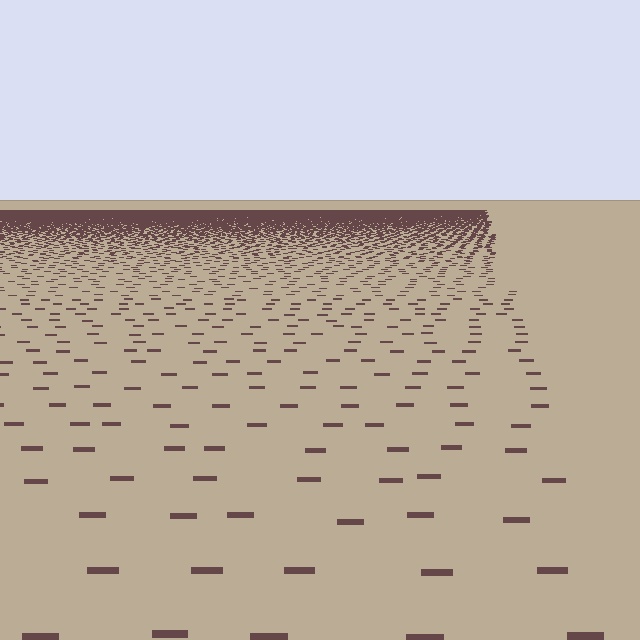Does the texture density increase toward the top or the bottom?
Density increases toward the top.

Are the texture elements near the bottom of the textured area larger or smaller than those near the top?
Larger. Near the bottom, elements are closer to the viewer and appear at a bigger on-screen size.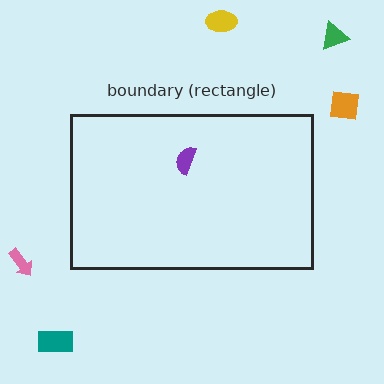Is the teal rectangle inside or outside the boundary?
Outside.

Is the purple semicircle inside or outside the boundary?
Inside.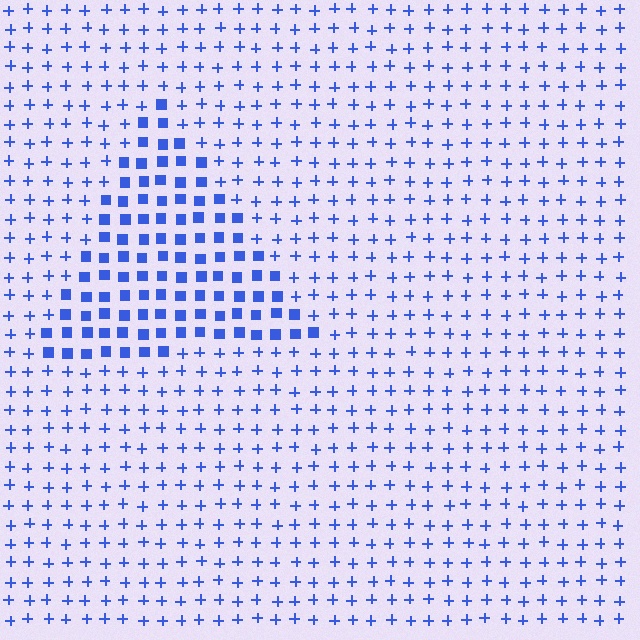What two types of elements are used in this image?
The image uses squares inside the triangle region and plus signs outside it.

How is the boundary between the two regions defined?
The boundary is defined by a change in element shape: squares inside vs. plus signs outside. All elements share the same color and spacing.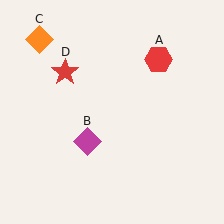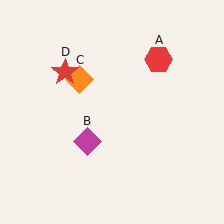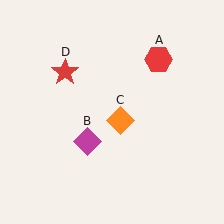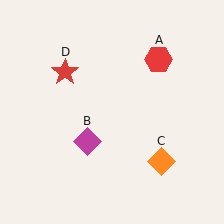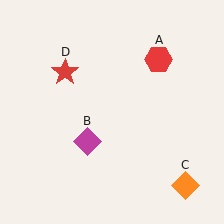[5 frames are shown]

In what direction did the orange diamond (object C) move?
The orange diamond (object C) moved down and to the right.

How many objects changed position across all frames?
1 object changed position: orange diamond (object C).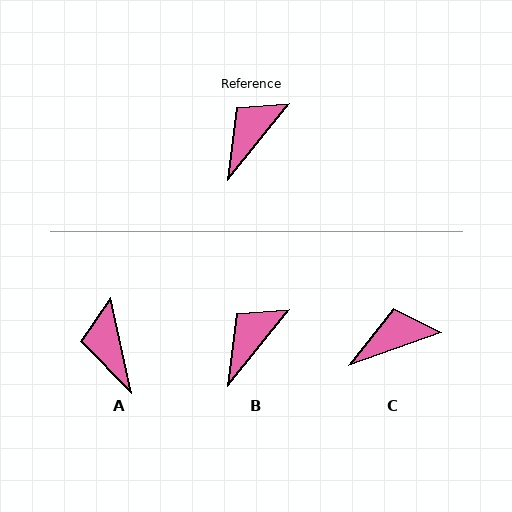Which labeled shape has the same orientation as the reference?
B.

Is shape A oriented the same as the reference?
No, it is off by about 52 degrees.